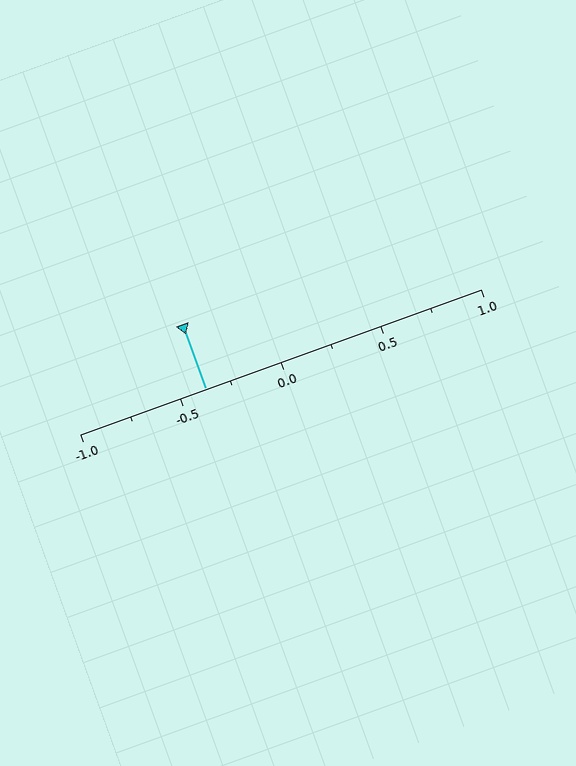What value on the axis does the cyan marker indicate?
The marker indicates approximately -0.38.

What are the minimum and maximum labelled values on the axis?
The axis runs from -1.0 to 1.0.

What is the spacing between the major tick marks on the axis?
The major ticks are spaced 0.5 apart.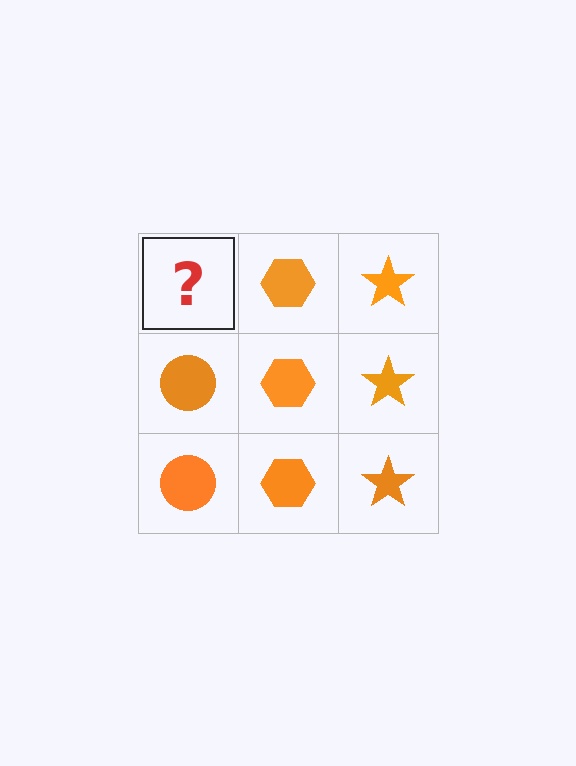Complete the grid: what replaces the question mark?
The question mark should be replaced with an orange circle.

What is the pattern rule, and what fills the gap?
The rule is that each column has a consistent shape. The gap should be filled with an orange circle.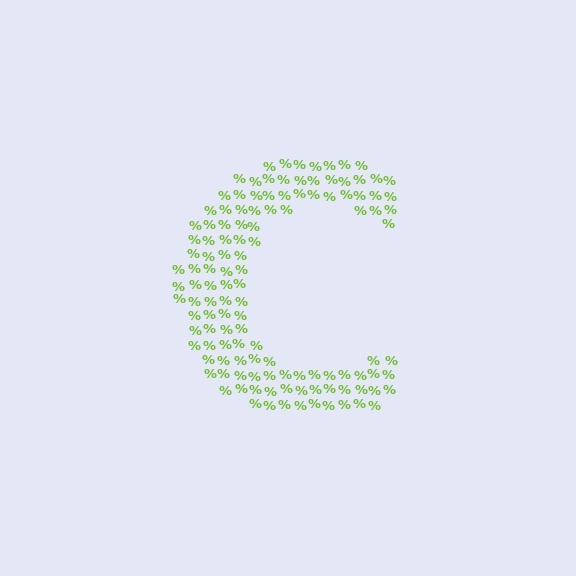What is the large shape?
The large shape is the letter C.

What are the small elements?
The small elements are percent signs.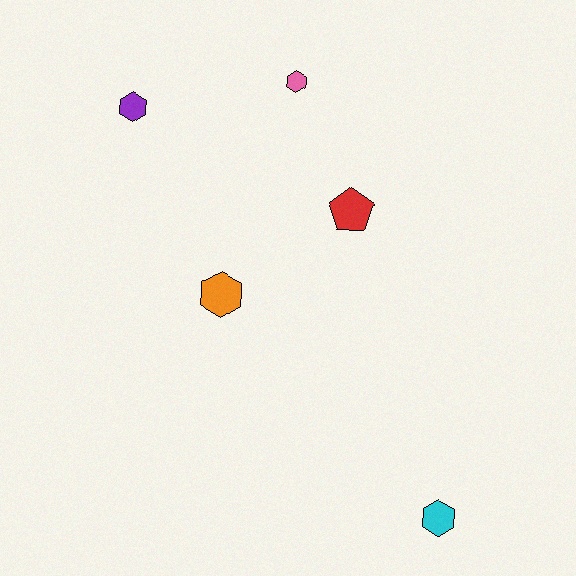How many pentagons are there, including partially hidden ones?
There is 1 pentagon.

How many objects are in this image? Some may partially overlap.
There are 5 objects.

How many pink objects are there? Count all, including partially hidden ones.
There is 1 pink object.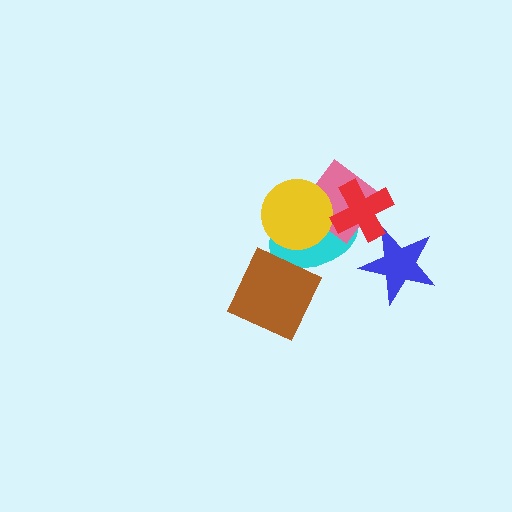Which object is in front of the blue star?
The red cross is in front of the blue star.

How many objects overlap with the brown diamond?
1 object overlaps with the brown diamond.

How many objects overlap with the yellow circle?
2 objects overlap with the yellow circle.